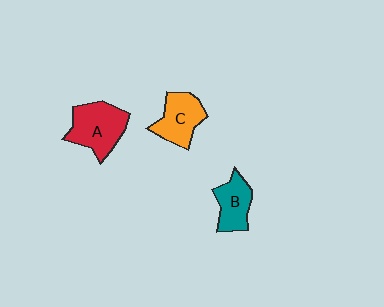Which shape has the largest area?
Shape A (red).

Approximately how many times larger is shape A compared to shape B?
Approximately 1.4 times.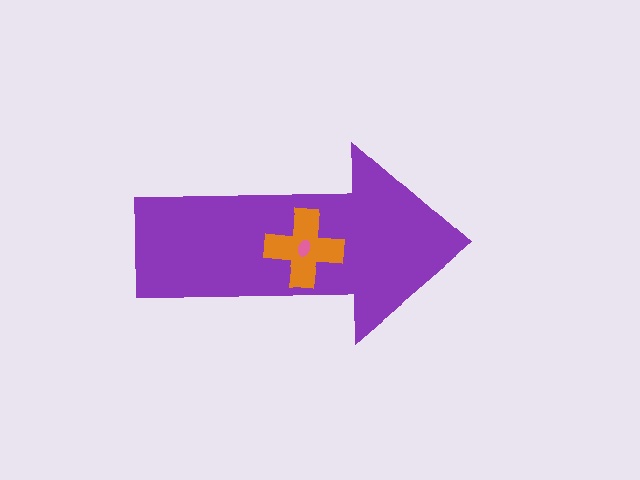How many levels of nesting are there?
3.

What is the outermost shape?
The purple arrow.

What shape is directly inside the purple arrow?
The orange cross.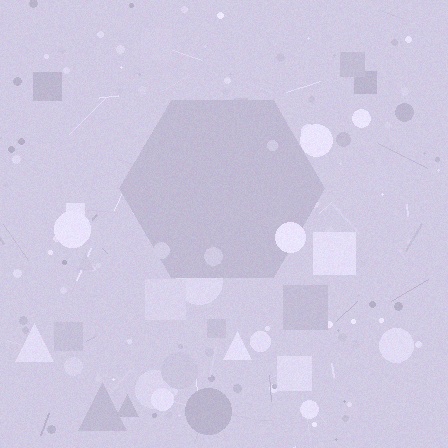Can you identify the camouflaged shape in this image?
The camouflaged shape is a hexagon.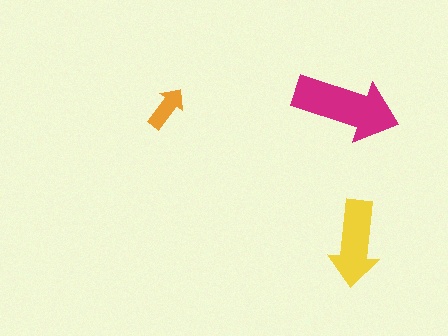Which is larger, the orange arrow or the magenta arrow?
The magenta one.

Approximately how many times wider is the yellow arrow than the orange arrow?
About 2 times wider.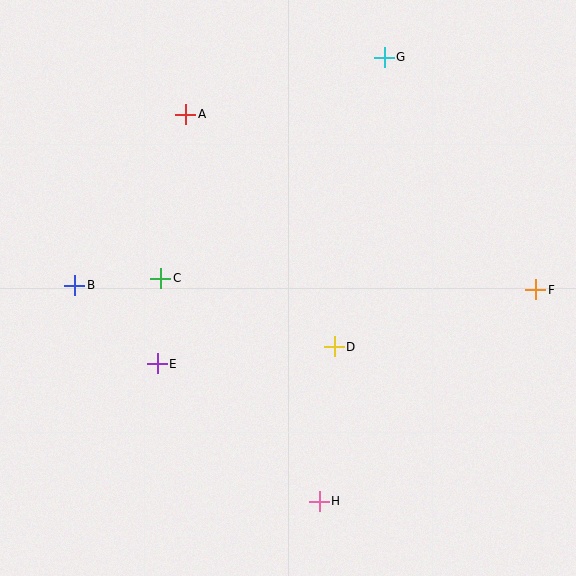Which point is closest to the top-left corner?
Point A is closest to the top-left corner.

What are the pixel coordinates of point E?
Point E is at (157, 364).